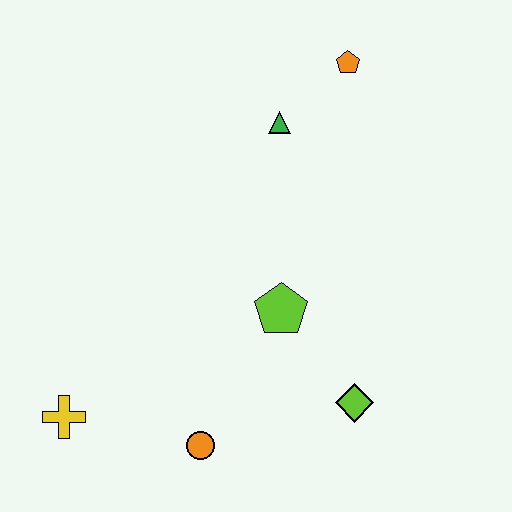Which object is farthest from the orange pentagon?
The yellow cross is farthest from the orange pentagon.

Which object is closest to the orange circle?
The yellow cross is closest to the orange circle.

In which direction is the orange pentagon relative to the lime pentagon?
The orange pentagon is above the lime pentagon.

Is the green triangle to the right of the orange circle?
Yes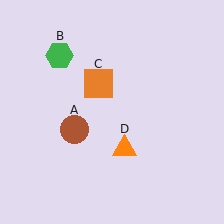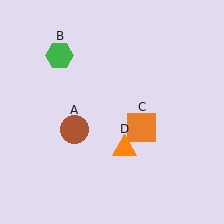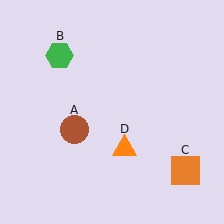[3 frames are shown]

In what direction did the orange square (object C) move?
The orange square (object C) moved down and to the right.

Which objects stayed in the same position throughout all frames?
Brown circle (object A) and green hexagon (object B) and orange triangle (object D) remained stationary.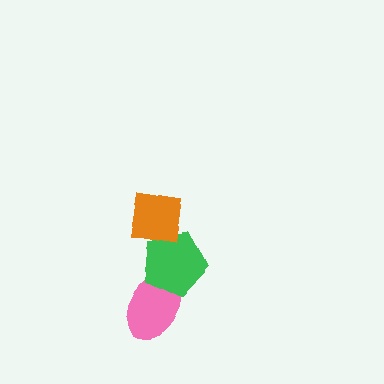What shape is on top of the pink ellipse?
The green pentagon is on top of the pink ellipse.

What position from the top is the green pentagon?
The green pentagon is 2nd from the top.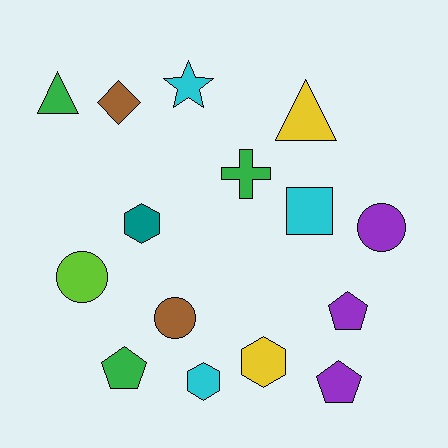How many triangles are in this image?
There are 2 triangles.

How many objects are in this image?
There are 15 objects.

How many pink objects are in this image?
There are no pink objects.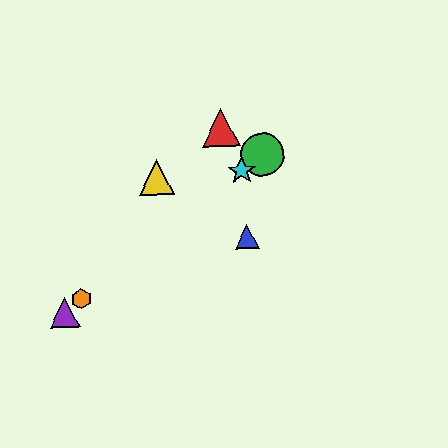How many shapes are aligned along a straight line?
4 shapes (the green circle, the purple triangle, the orange hexagon, the cyan star) are aligned along a straight line.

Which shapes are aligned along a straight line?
The green circle, the purple triangle, the orange hexagon, the cyan star are aligned along a straight line.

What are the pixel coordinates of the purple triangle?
The purple triangle is at (65, 312).